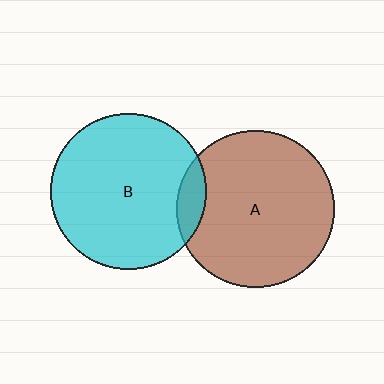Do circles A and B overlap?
Yes.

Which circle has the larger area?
Circle A (brown).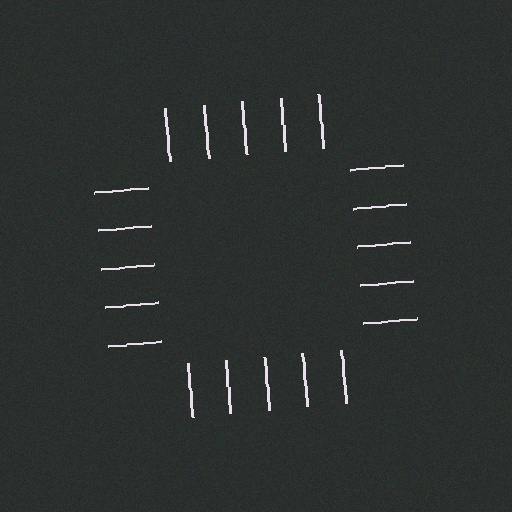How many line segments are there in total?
20 — 5 along each of the 4 edges.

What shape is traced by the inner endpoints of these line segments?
An illusory square — the line segments terminate on its edges but no continuous stroke is drawn.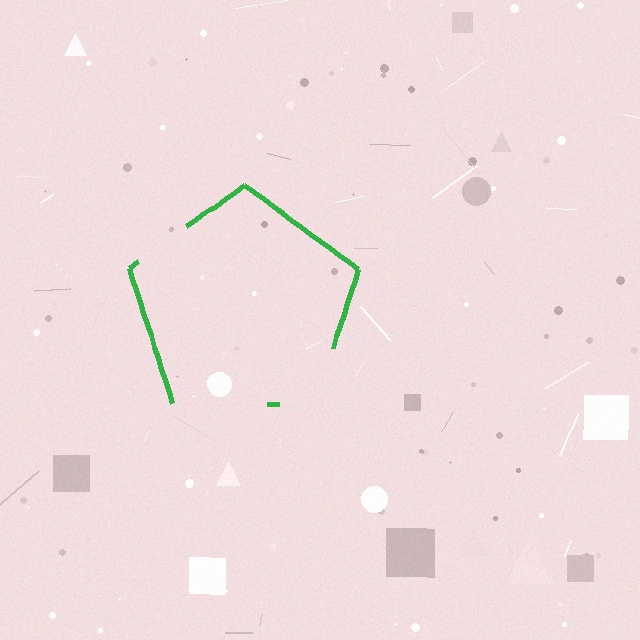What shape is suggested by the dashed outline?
The dashed outline suggests a pentagon.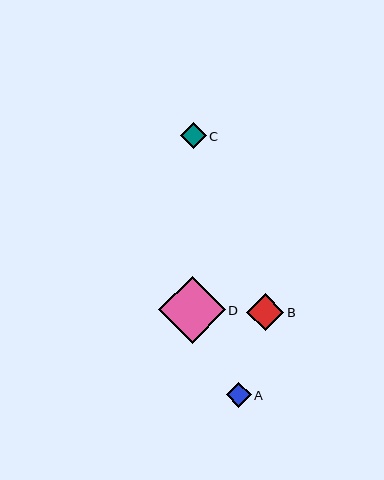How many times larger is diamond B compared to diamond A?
Diamond B is approximately 1.5 times the size of diamond A.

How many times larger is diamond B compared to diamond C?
Diamond B is approximately 1.4 times the size of diamond C.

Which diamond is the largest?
Diamond D is the largest with a size of approximately 67 pixels.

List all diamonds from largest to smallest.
From largest to smallest: D, B, C, A.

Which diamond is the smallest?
Diamond A is the smallest with a size of approximately 25 pixels.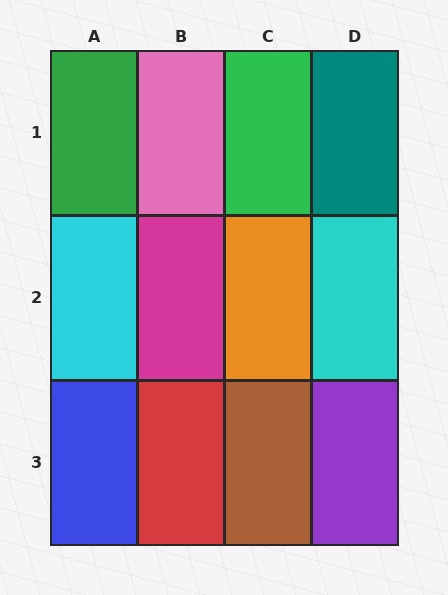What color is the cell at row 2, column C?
Orange.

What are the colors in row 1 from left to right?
Green, pink, green, teal.